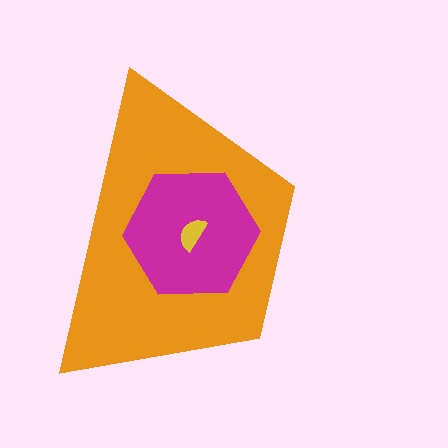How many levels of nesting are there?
3.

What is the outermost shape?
The orange trapezoid.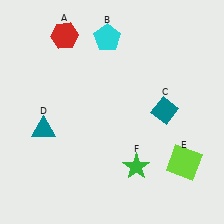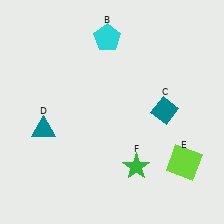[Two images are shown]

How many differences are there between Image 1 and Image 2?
There is 1 difference between the two images.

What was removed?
The red hexagon (A) was removed in Image 2.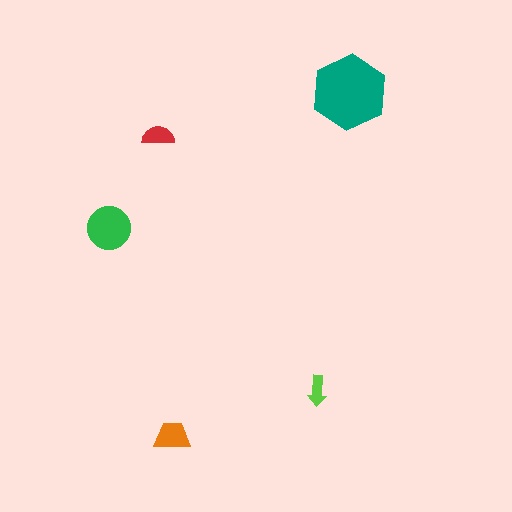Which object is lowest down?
The orange trapezoid is bottommost.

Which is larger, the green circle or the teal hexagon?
The teal hexagon.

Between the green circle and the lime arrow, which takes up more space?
The green circle.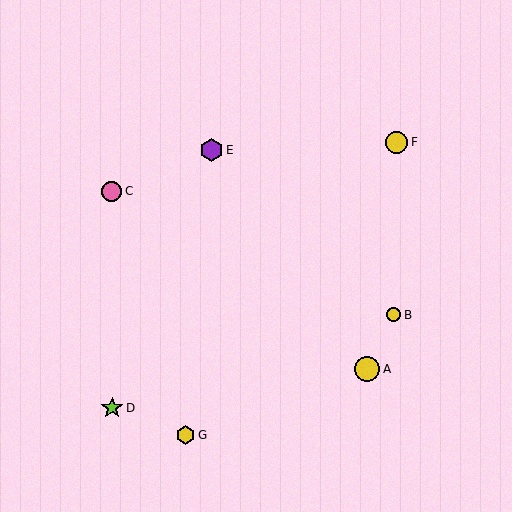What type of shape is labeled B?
Shape B is a yellow circle.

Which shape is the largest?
The yellow circle (labeled A) is the largest.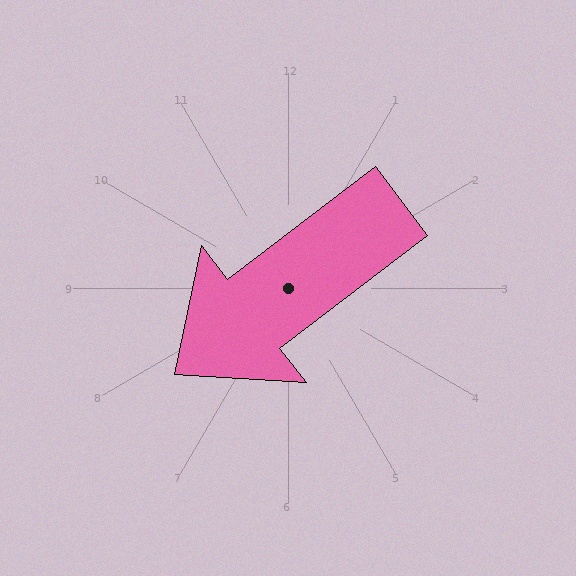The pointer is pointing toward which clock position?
Roughly 8 o'clock.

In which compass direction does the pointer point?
Southwest.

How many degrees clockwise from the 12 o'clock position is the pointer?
Approximately 233 degrees.